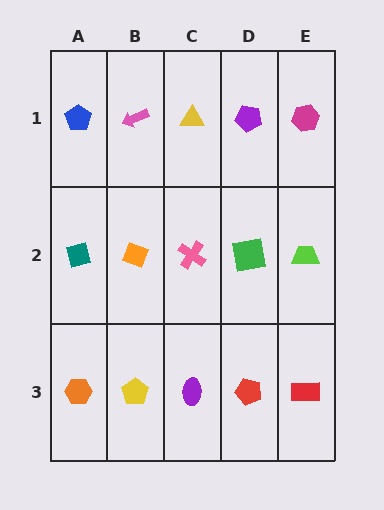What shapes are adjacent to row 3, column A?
A teal diamond (row 2, column A), a yellow pentagon (row 3, column B).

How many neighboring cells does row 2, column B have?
4.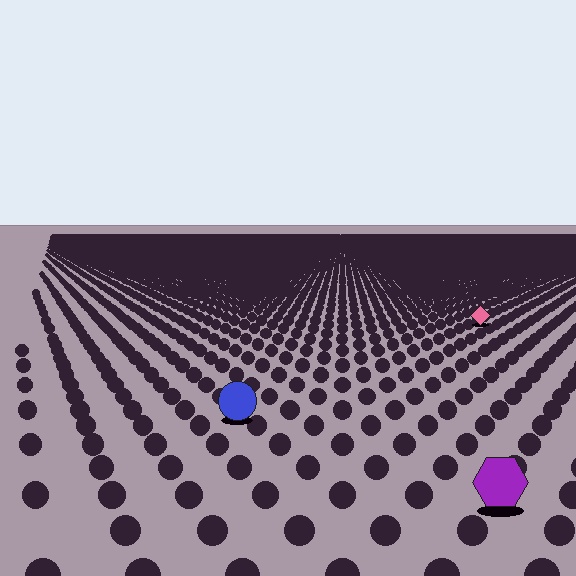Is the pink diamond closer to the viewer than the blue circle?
No. The blue circle is closer — you can tell from the texture gradient: the ground texture is coarser near it.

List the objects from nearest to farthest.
From nearest to farthest: the purple hexagon, the blue circle, the pink diamond.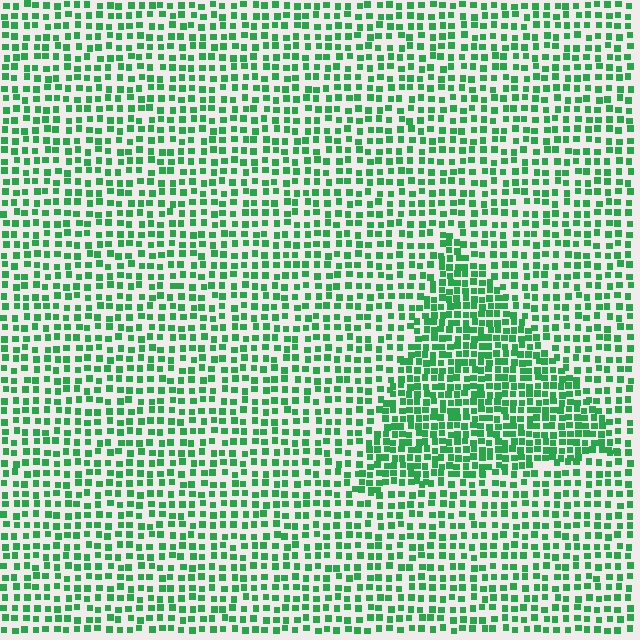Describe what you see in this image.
The image contains small green elements arranged at two different densities. A triangle-shaped region is visible where the elements are more densely packed than the surrounding area.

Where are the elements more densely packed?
The elements are more densely packed inside the triangle boundary.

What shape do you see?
I see a triangle.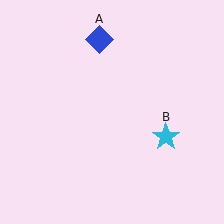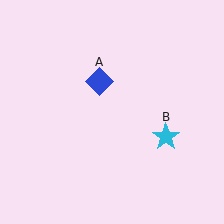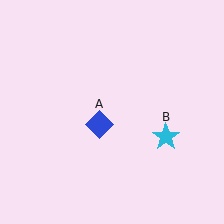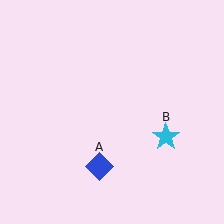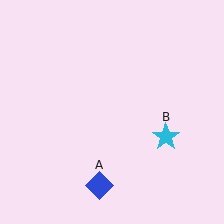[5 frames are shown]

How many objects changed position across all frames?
1 object changed position: blue diamond (object A).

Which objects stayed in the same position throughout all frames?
Cyan star (object B) remained stationary.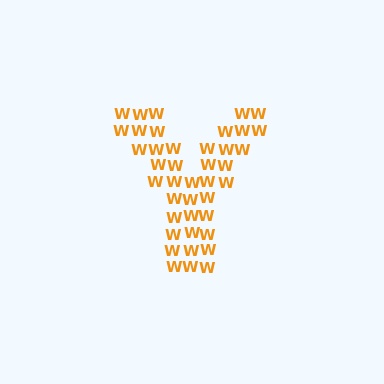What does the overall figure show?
The overall figure shows the letter Y.